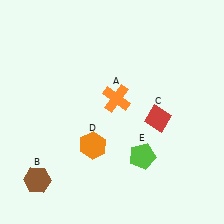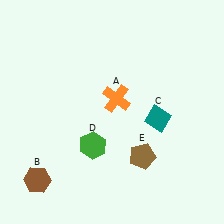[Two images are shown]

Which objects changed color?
C changed from red to teal. D changed from orange to green. E changed from lime to brown.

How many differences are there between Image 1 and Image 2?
There are 3 differences between the two images.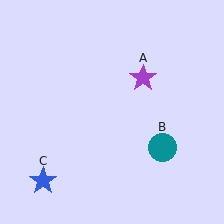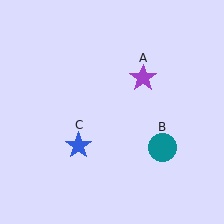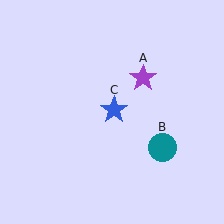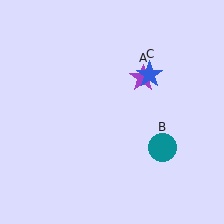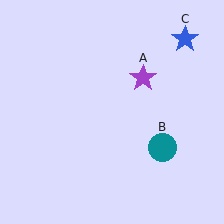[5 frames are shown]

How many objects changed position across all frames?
1 object changed position: blue star (object C).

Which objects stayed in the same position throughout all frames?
Purple star (object A) and teal circle (object B) remained stationary.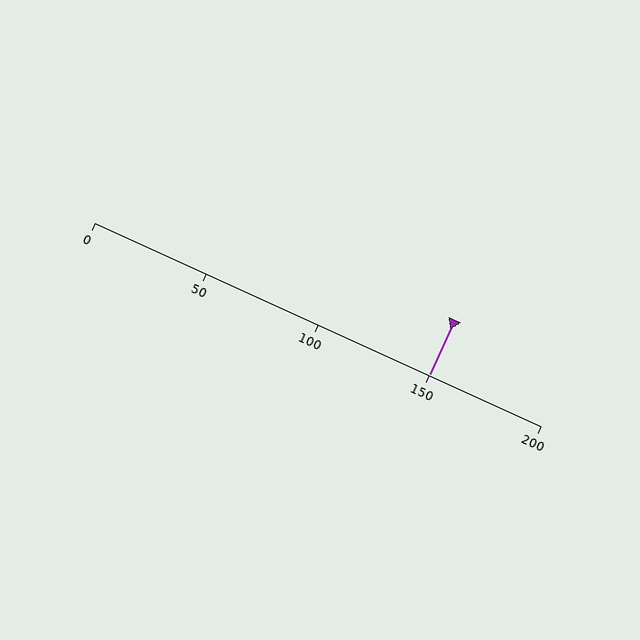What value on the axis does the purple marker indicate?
The marker indicates approximately 150.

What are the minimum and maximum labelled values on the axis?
The axis runs from 0 to 200.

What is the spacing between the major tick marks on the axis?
The major ticks are spaced 50 apart.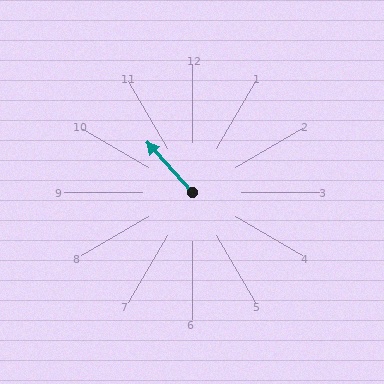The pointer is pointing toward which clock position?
Roughly 11 o'clock.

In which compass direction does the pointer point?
Northwest.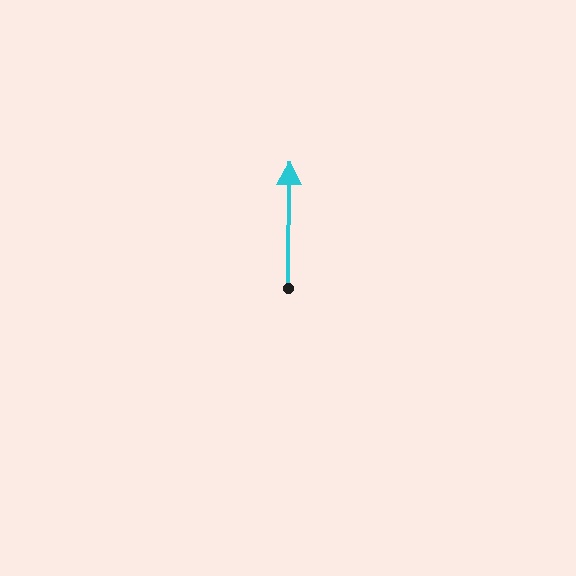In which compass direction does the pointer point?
North.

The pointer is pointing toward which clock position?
Roughly 12 o'clock.